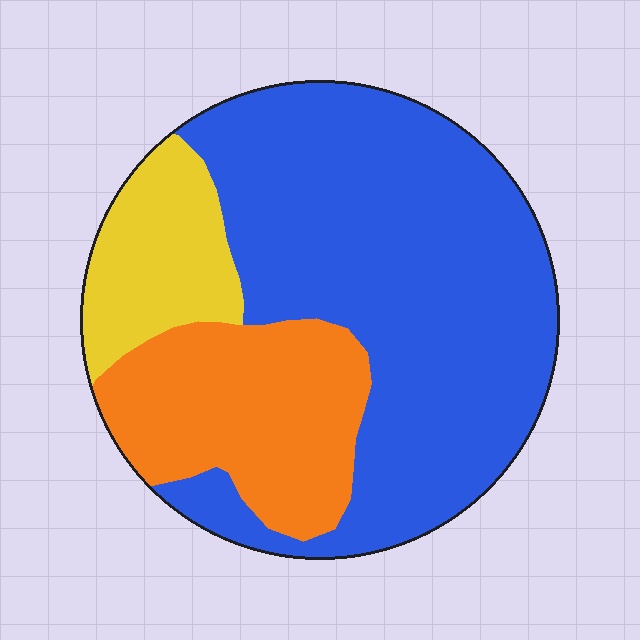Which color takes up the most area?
Blue, at roughly 60%.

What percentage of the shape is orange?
Orange takes up about one quarter (1/4) of the shape.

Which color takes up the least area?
Yellow, at roughly 15%.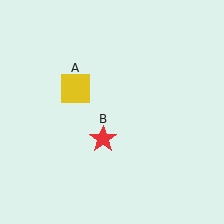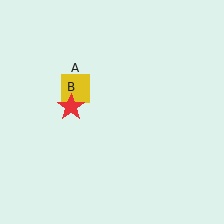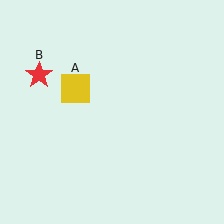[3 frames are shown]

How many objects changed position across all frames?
1 object changed position: red star (object B).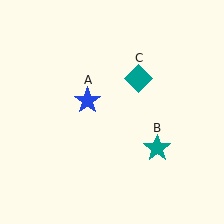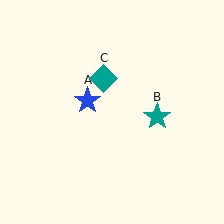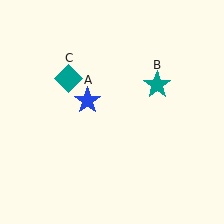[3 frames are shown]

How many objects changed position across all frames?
2 objects changed position: teal star (object B), teal diamond (object C).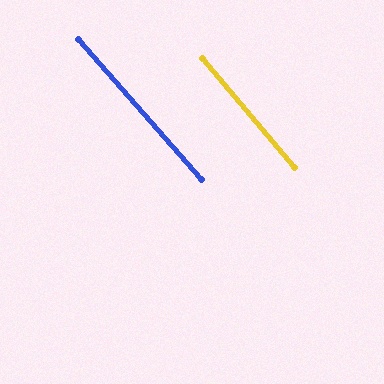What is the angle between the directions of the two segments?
Approximately 1 degree.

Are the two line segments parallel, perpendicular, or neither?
Parallel — their directions differ by only 1.3°.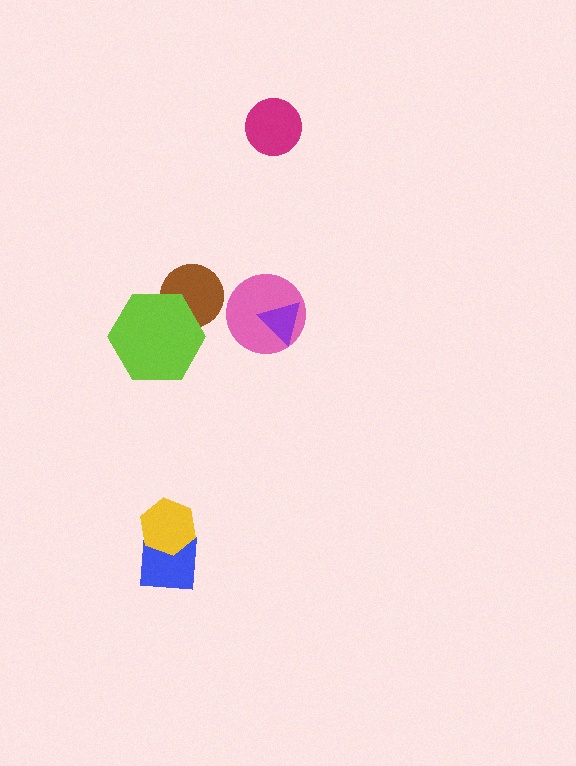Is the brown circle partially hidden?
Yes, it is partially covered by another shape.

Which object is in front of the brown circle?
The lime hexagon is in front of the brown circle.